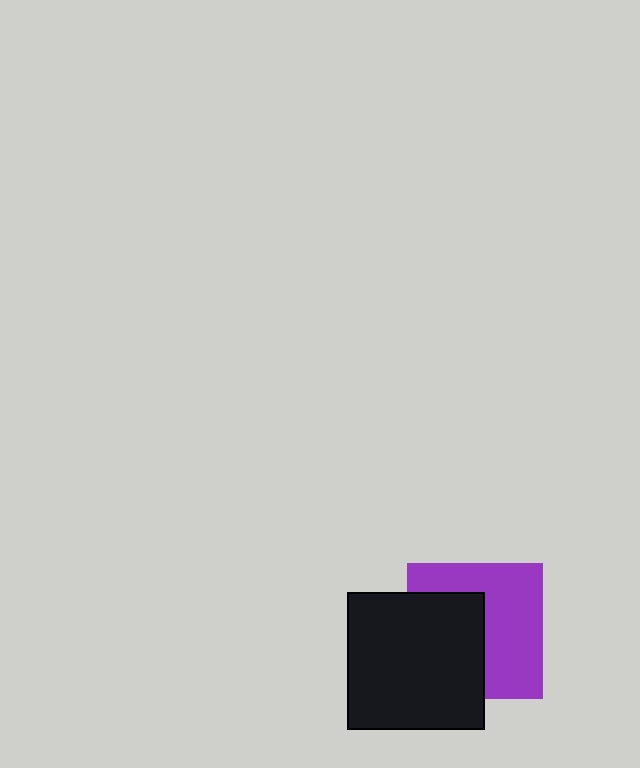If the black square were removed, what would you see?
You would see the complete purple square.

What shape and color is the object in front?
The object in front is a black square.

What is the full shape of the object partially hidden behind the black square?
The partially hidden object is a purple square.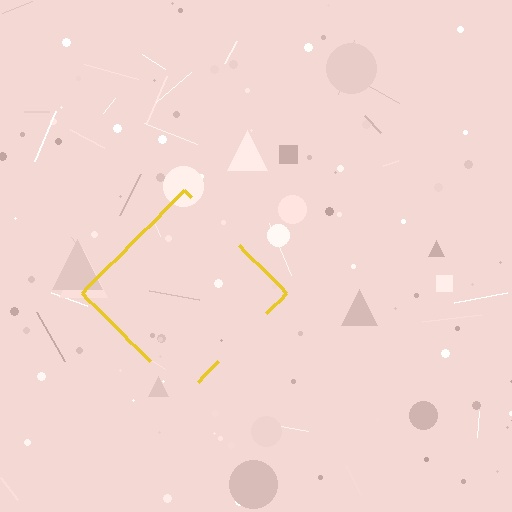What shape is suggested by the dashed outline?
The dashed outline suggests a diamond.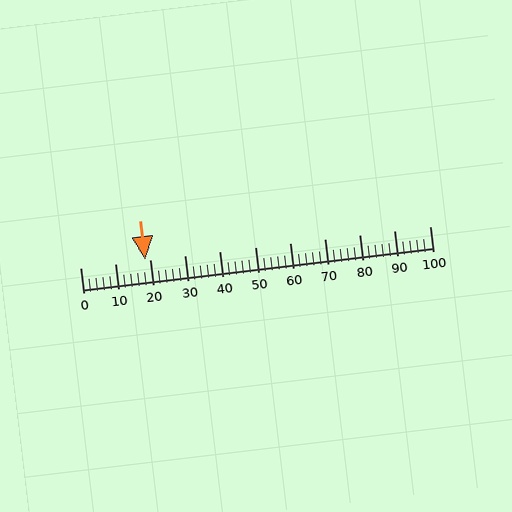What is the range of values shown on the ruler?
The ruler shows values from 0 to 100.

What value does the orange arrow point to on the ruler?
The orange arrow points to approximately 19.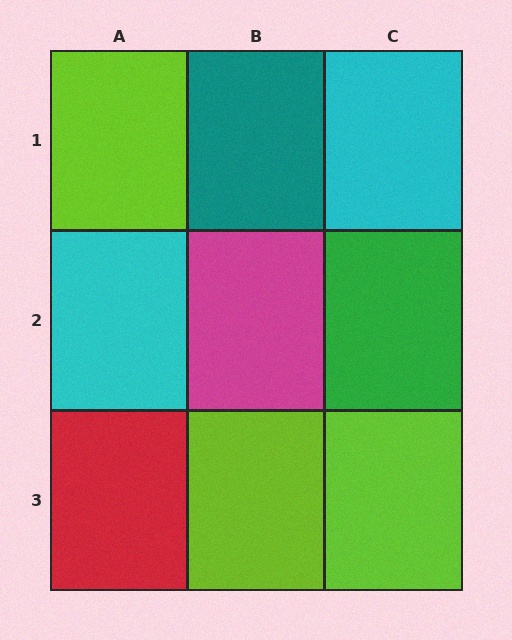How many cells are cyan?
2 cells are cyan.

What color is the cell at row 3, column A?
Red.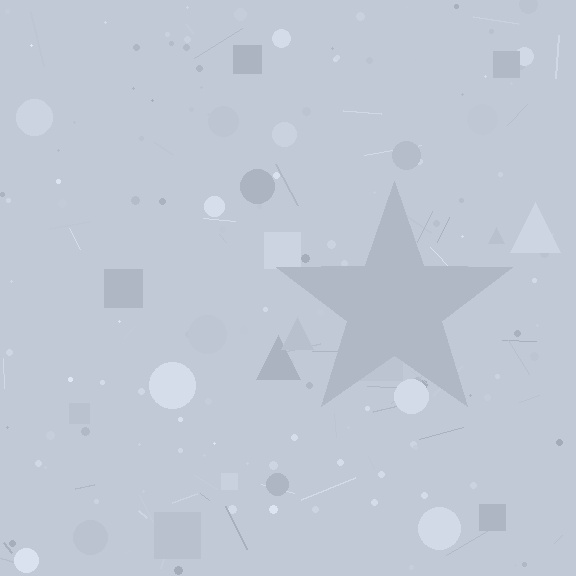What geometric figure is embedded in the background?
A star is embedded in the background.